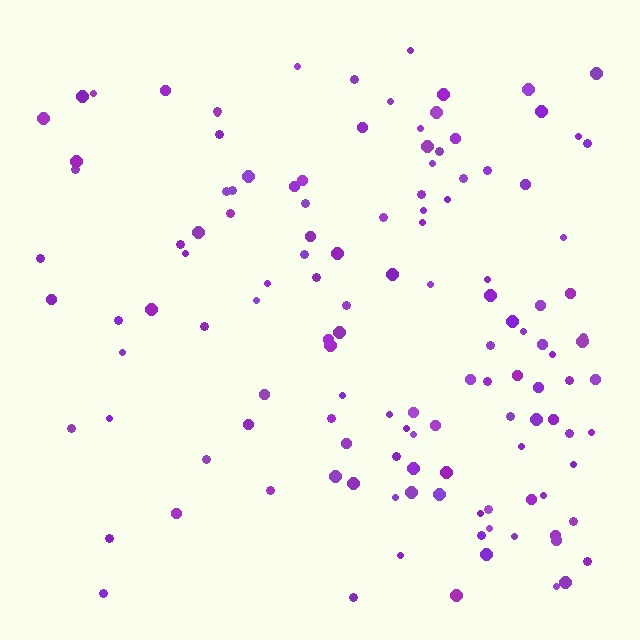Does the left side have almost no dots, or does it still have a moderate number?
Still a moderate number, just noticeably fewer than the right.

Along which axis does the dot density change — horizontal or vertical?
Horizontal.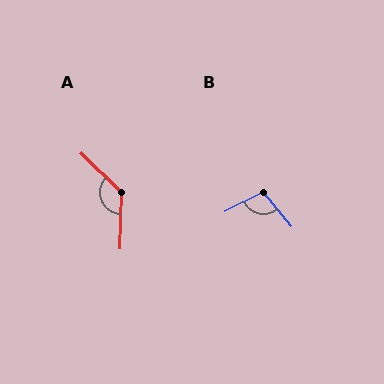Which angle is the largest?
A, at approximately 133 degrees.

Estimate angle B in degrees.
Approximately 104 degrees.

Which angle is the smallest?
B, at approximately 104 degrees.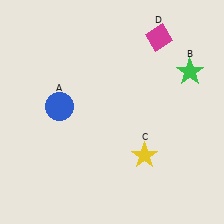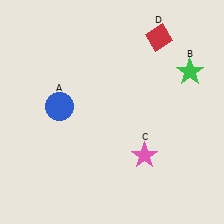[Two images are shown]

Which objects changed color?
C changed from yellow to pink. D changed from magenta to red.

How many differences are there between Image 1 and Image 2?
There are 2 differences between the two images.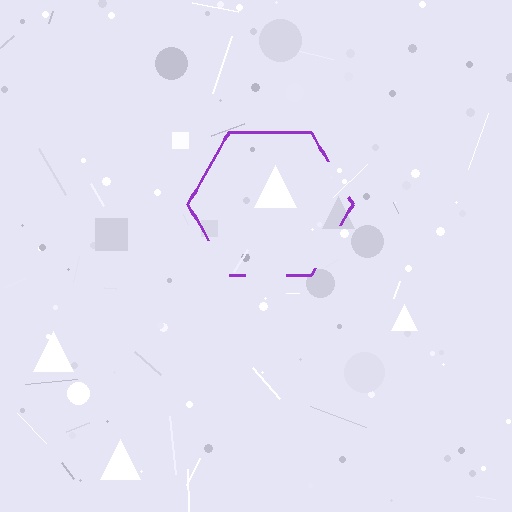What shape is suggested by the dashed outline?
The dashed outline suggests a hexagon.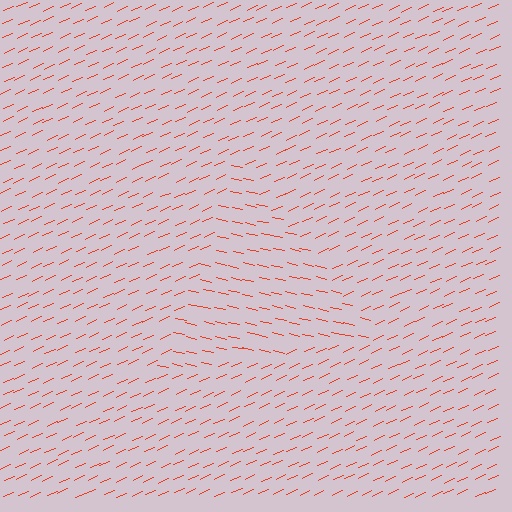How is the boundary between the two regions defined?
The boundary is defined purely by a change in line orientation (approximately 37 degrees difference). All lines are the same color and thickness.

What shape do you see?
I see a triangle.